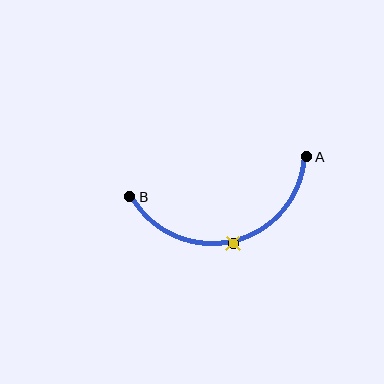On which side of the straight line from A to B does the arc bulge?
The arc bulges below the straight line connecting A and B.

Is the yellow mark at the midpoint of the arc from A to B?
Yes. The yellow mark lies on the arc at equal arc-length from both A and B — it is the arc midpoint.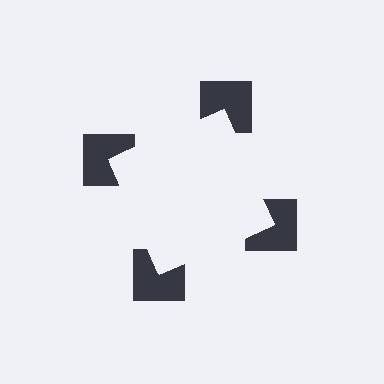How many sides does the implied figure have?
4 sides.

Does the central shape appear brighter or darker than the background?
It typically appears slightly brighter than the background, even though no actual brightness change is drawn.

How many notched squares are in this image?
There are 4 — one at each vertex of the illusory square.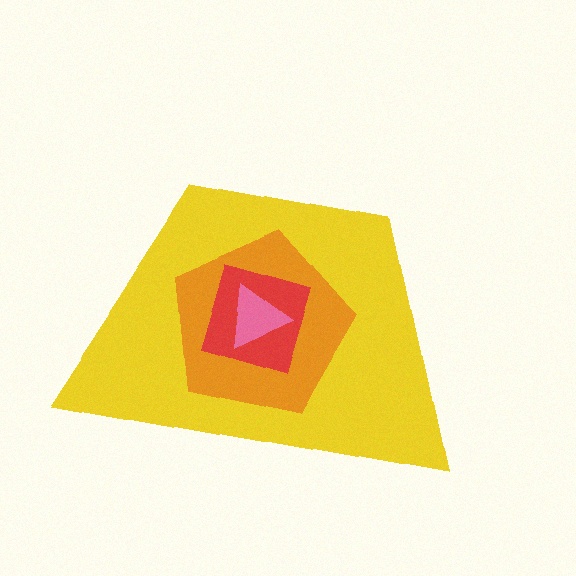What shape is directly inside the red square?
The pink triangle.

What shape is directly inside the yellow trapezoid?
The orange pentagon.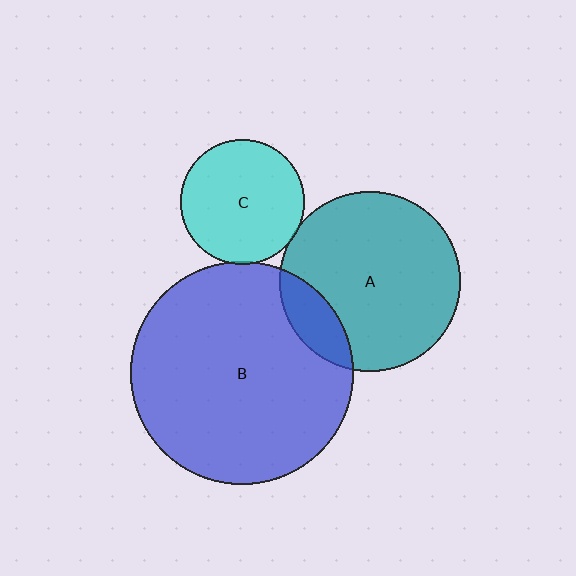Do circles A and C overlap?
Yes.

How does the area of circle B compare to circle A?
Approximately 1.5 times.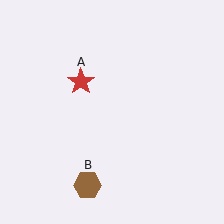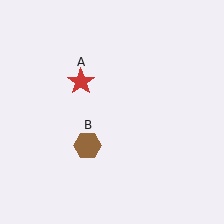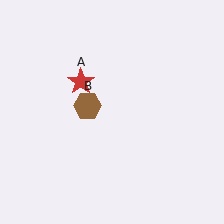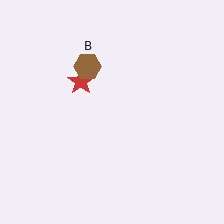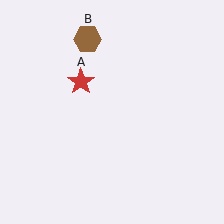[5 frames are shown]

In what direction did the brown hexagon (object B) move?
The brown hexagon (object B) moved up.